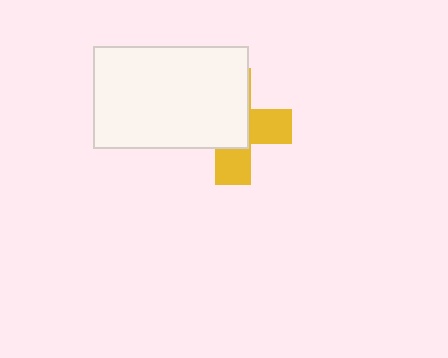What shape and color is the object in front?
The object in front is a white rectangle.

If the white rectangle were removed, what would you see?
You would see the complete yellow cross.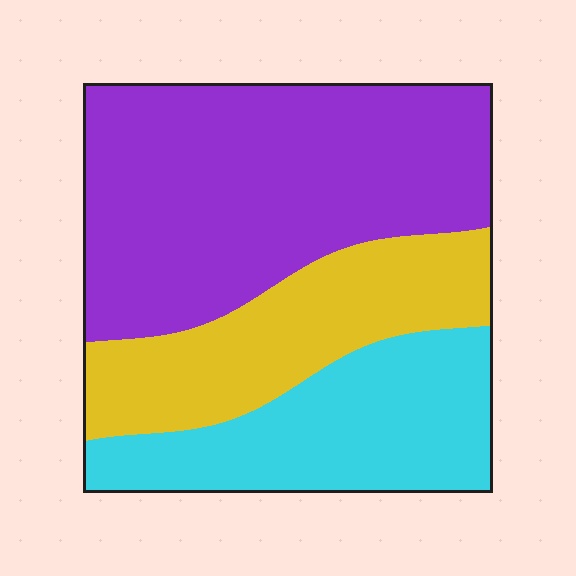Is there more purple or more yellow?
Purple.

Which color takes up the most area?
Purple, at roughly 50%.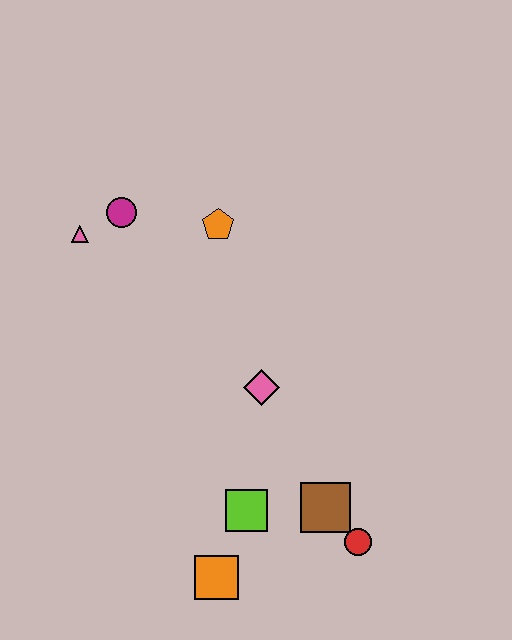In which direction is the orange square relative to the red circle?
The orange square is to the left of the red circle.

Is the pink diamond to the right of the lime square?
Yes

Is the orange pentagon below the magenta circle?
Yes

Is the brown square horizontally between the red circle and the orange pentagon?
Yes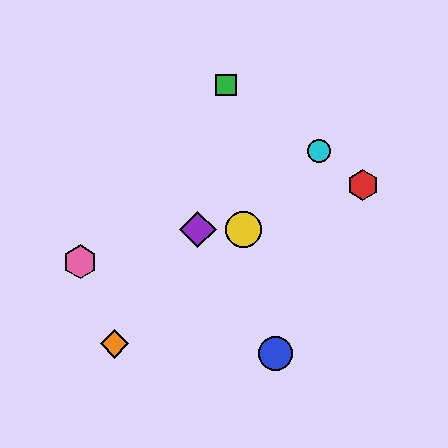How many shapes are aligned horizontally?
2 shapes (the yellow circle, the purple diamond) are aligned horizontally.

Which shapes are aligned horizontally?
The yellow circle, the purple diamond are aligned horizontally.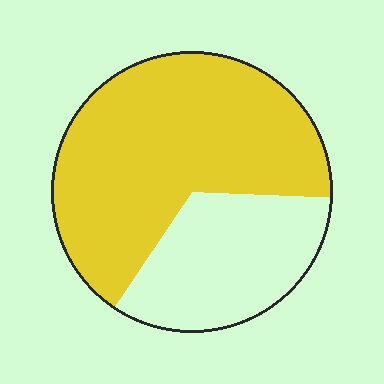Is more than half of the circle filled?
Yes.